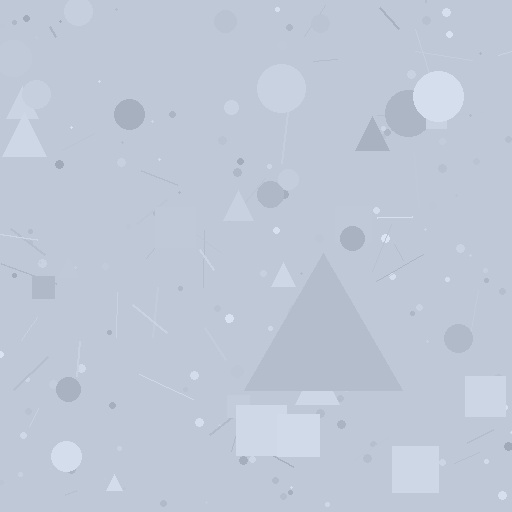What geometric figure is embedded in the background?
A triangle is embedded in the background.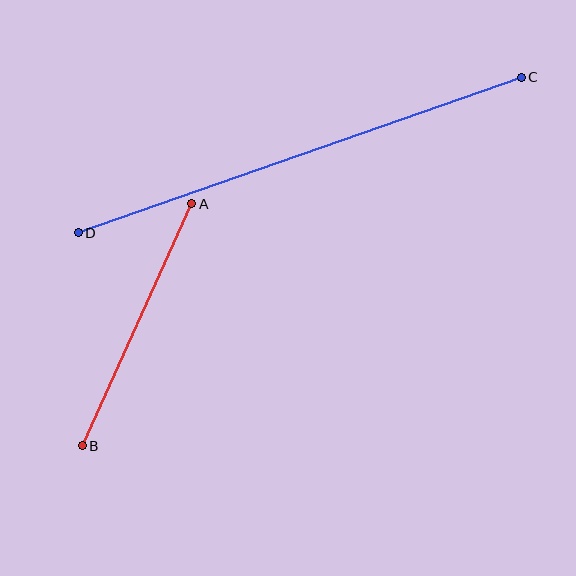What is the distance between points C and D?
The distance is approximately 470 pixels.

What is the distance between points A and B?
The distance is approximately 266 pixels.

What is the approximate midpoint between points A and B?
The midpoint is at approximately (137, 325) pixels.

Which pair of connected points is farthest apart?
Points C and D are farthest apart.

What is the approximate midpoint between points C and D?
The midpoint is at approximately (300, 155) pixels.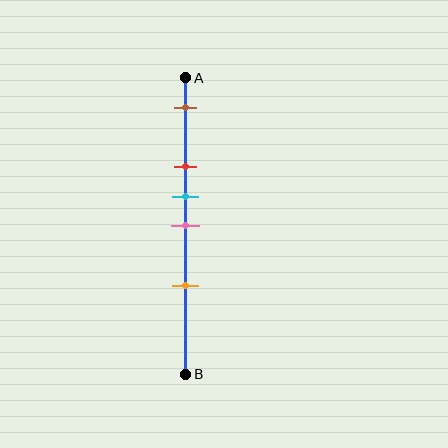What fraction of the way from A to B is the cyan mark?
The cyan mark is approximately 40% (0.4) of the way from A to B.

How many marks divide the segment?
There are 5 marks dividing the segment.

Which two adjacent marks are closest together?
The cyan and pink marks are the closest adjacent pair.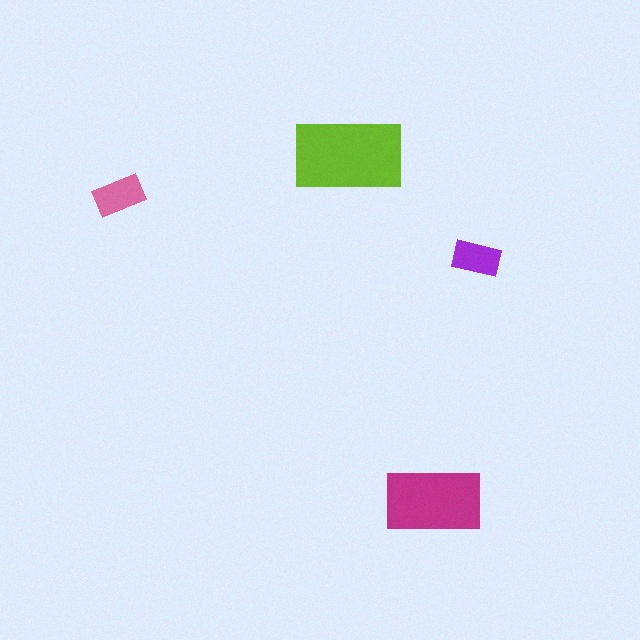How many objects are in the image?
There are 4 objects in the image.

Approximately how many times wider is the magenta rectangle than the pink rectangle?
About 2 times wider.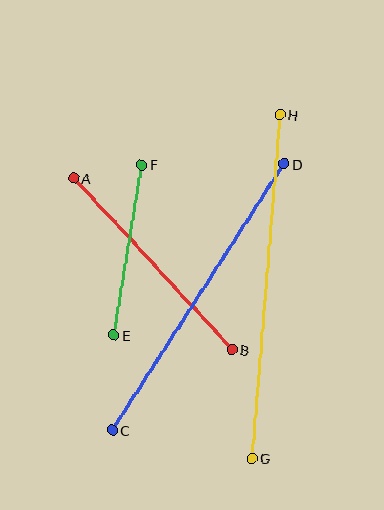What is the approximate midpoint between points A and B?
The midpoint is at approximately (153, 264) pixels.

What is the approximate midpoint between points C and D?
The midpoint is at approximately (198, 297) pixels.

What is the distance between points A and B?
The distance is approximately 233 pixels.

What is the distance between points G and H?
The distance is approximately 344 pixels.